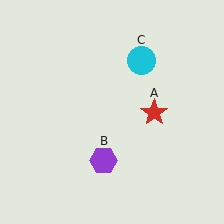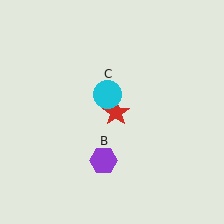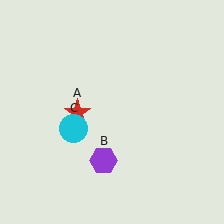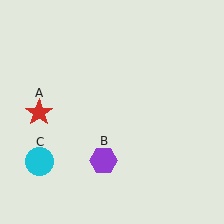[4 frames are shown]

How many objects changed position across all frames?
2 objects changed position: red star (object A), cyan circle (object C).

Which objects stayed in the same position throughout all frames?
Purple hexagon (object B) remained stationary.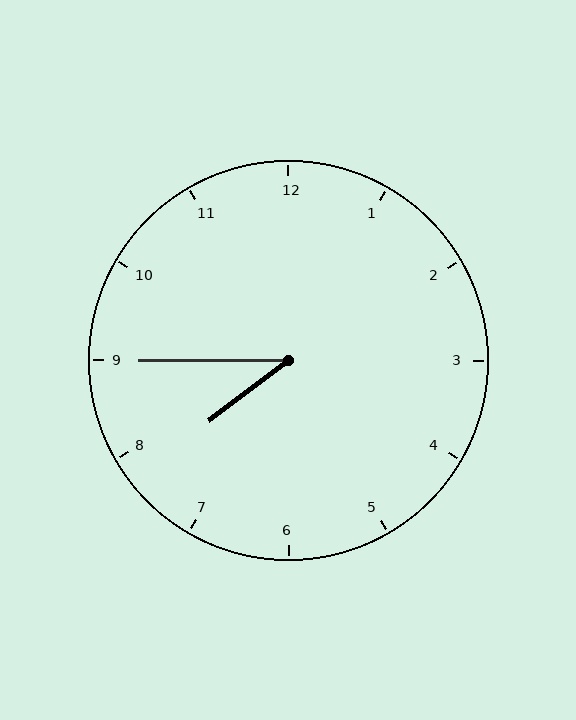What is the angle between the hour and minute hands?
Approximately 38 degrees.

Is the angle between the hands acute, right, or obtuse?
It is acute.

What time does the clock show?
7:45.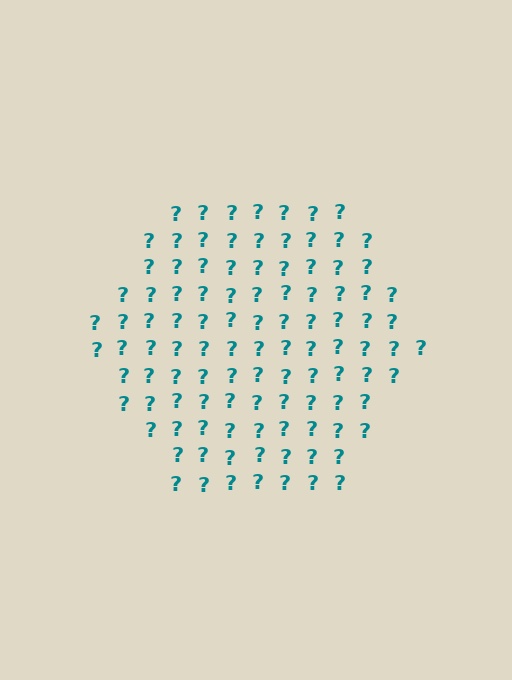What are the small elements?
The small elements are question marks.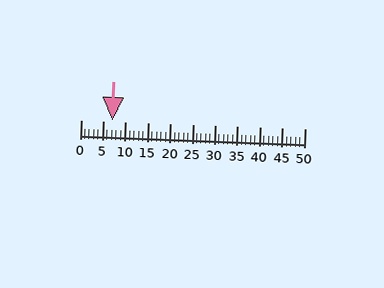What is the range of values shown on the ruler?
The ruler shows values from 0 to 50.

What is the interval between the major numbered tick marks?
The major tick marks are spaced 5 units apart.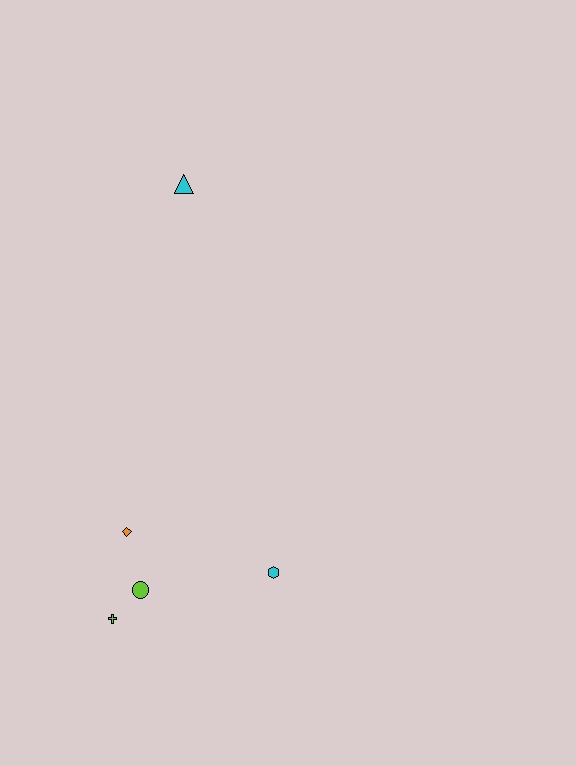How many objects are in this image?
There are 5 objects.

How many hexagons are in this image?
There is 1 hexagon.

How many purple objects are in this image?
There are no purple objects.